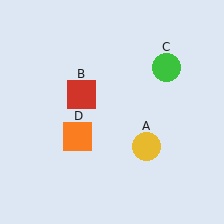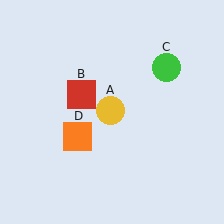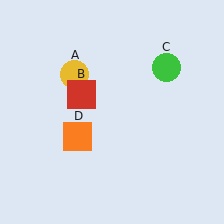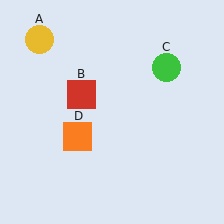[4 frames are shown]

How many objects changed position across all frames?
1 object changed position: yellow circle (object A).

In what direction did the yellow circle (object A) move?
The yellow circle (object A) moved up and to the left.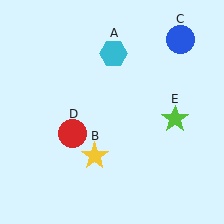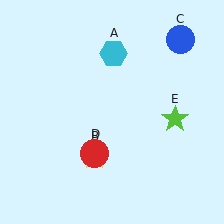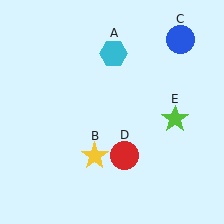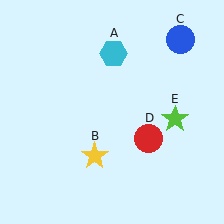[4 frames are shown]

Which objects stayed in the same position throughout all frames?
Cyan hexagon (object A) and yellow star (object B) and blue circle (object C) and lime star (object E) remained stationary.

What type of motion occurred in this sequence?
The red circle (object D) rotated counterclockwise around the center of the scene.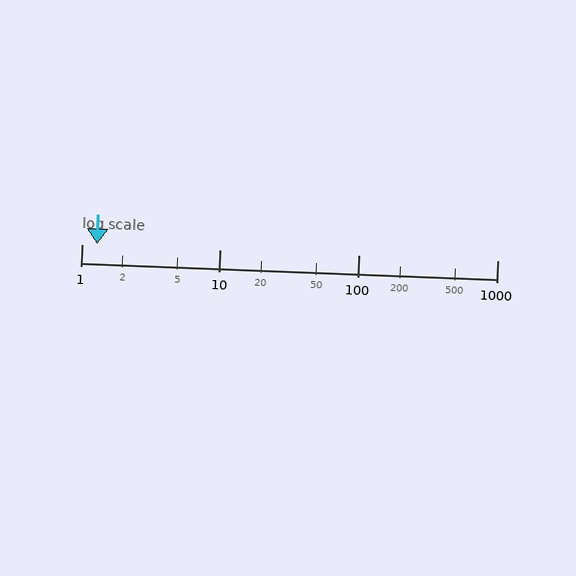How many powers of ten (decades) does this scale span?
The scale spans 3 decades, from 1 to 1000.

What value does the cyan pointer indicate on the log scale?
The pointer indicates approximately 1.3.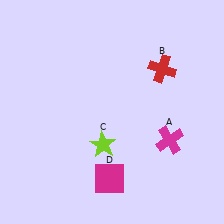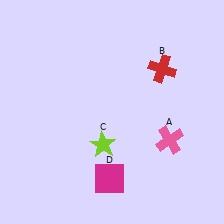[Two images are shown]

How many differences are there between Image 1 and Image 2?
There is 1 difference between the two images.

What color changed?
The cross (A) changed from magenta in Image 1 to pink in Image 2.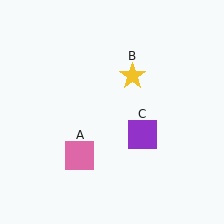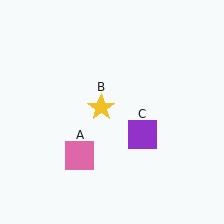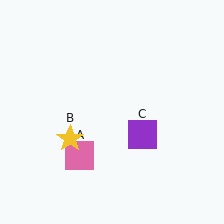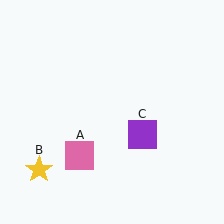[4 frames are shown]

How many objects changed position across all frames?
1 object changed position: yellow star (object B).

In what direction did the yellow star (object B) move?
The yellow star (object B) moved down and to the left.